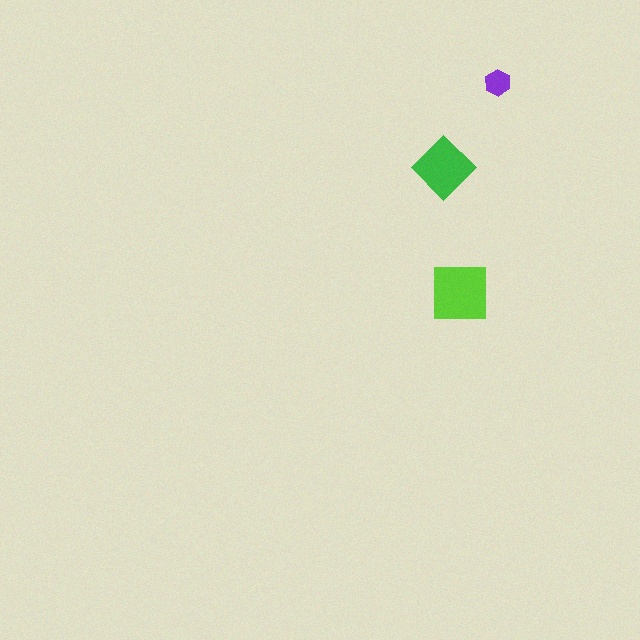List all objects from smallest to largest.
The purple hexagon, the green diamond, the lime square.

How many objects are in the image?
There are 3 objects in the image.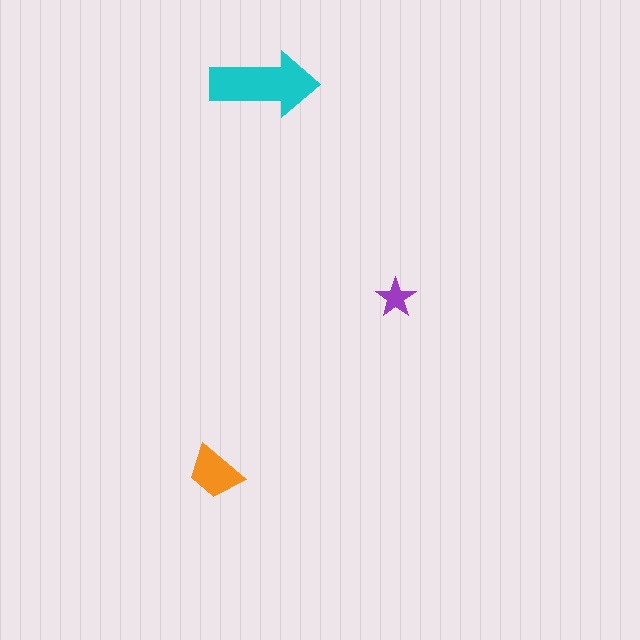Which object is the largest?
The cyan arrow.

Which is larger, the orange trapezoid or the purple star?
The orange trapezoid.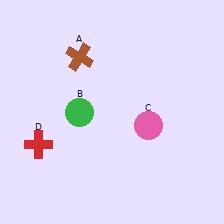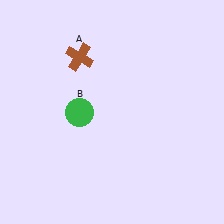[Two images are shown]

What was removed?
The pink circle (C), the red cross (D) were removed in Image 2.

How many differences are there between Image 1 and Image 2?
There are 2 differences between the two images.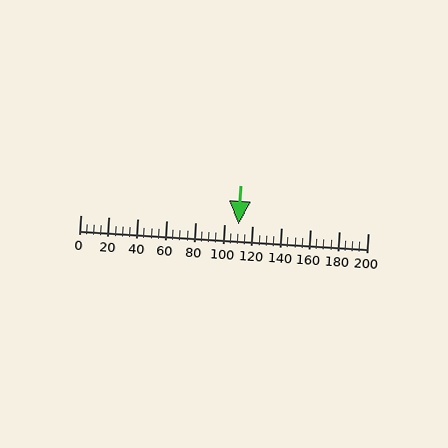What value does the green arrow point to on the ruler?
The green arrow points to approximately 110.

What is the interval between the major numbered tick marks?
The major tick marks are spaced 20 units apart.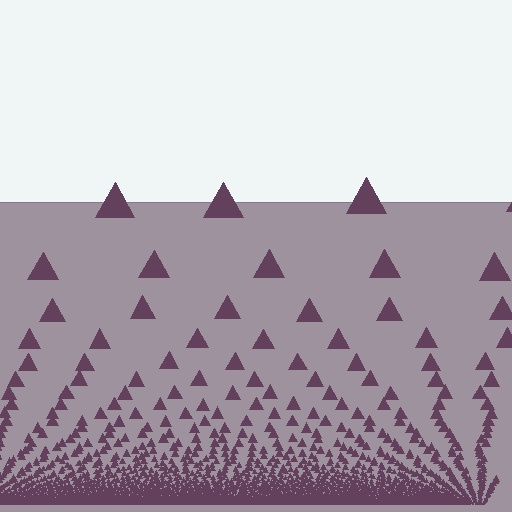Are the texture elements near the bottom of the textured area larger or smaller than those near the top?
Smaller. The gradient is inverted — elements near the bottom are smaller and denser.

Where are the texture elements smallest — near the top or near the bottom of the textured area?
Near the bottom.